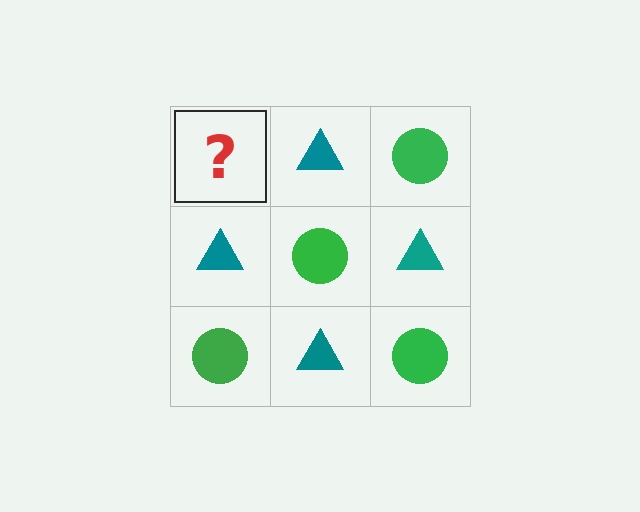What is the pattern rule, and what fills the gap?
The rule is that it alternates green circle and teal triangle in a checkerboard pattern. The gap should be filled with a green circle.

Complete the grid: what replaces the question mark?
The question mark should be replaced with a green circle.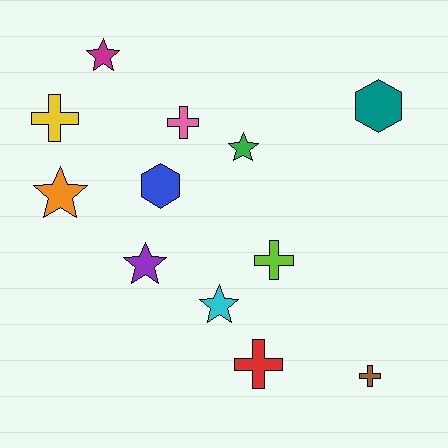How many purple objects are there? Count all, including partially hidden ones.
There is 1 purple object.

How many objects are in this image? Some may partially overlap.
There are 12 objects.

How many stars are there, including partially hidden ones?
There are 5 stars.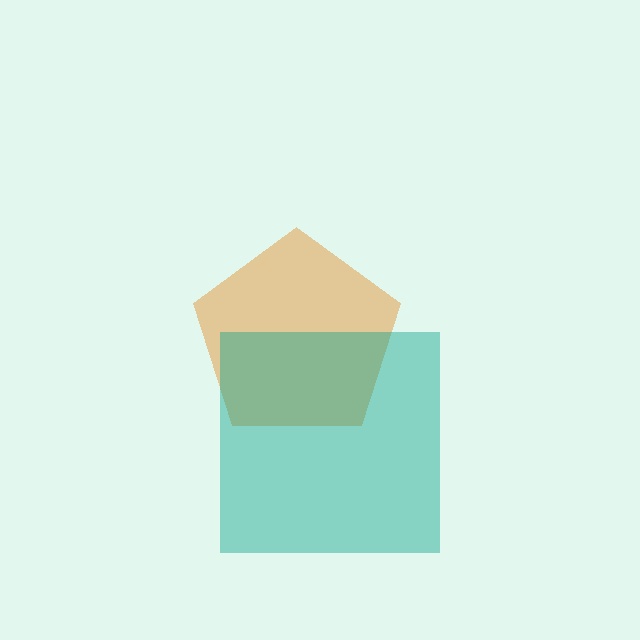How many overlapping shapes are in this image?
There are 2 overlapping shapes in the image.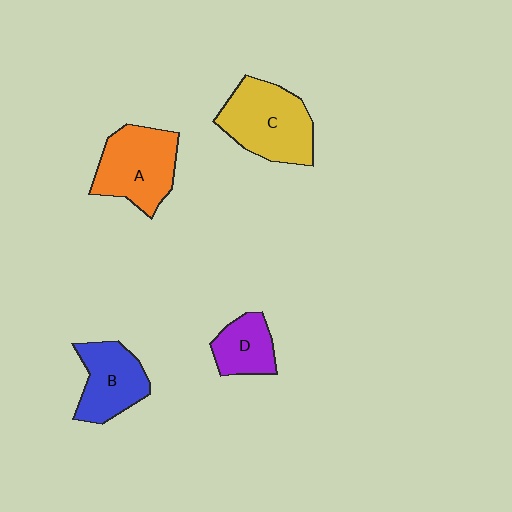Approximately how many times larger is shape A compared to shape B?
Approximately 1.2 times.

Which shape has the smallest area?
Shape D (purple).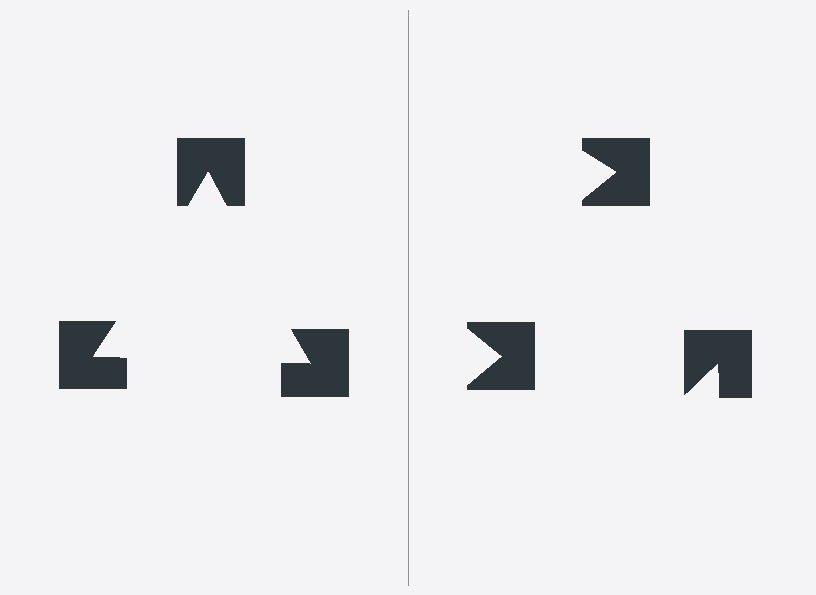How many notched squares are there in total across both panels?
6 — 3 on each side.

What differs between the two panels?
The notched squares are positioned identically on both sides; only the wedge orientations differ. On the left they align to a triangle; on the right they are misaligned.